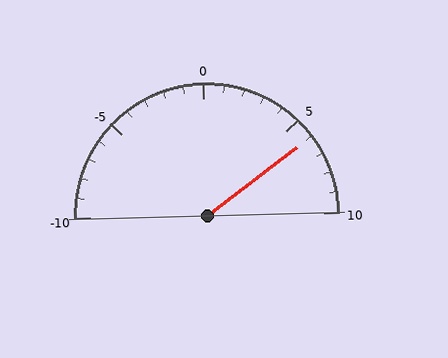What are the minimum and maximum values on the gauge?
The gauge ranges from -10 to 10.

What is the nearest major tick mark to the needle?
The nearest major tick mark is 5.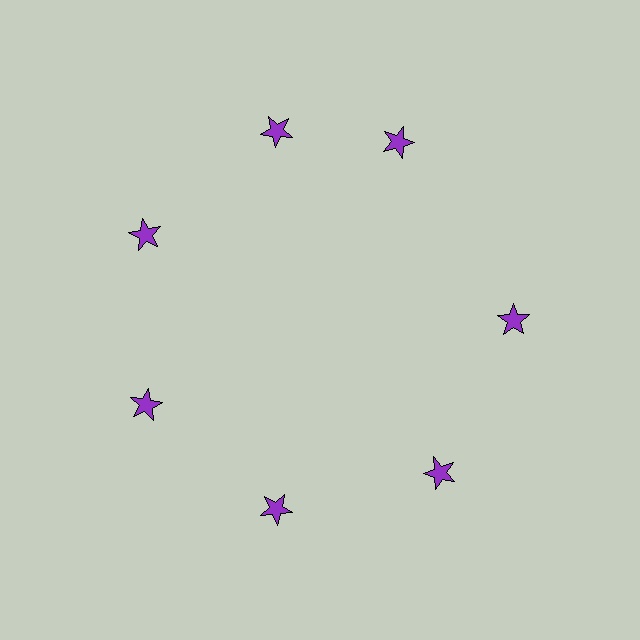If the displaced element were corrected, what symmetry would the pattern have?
It would have 7-fold rotational symmetry — the pattern would map onto itself every 51 degrees.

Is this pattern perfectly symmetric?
No. The 7 purple stars are arranged in a ring, but one element near the 1 o'clock position is rotated out of alignment along the ring, breaking the 7-fold rotational symmetry.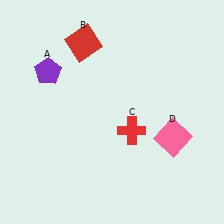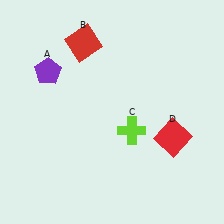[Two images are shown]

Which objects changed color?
C changed from red to lime. D changed from pink to red.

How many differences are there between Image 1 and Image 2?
There are 2 differences between the two images.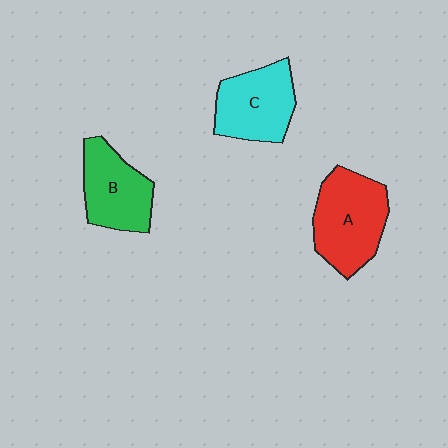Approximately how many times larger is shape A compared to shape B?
Approximately 1.2 times.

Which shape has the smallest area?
Shape B (green).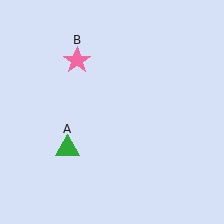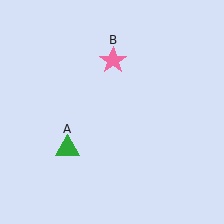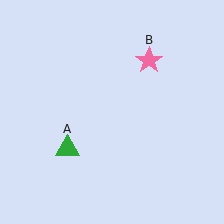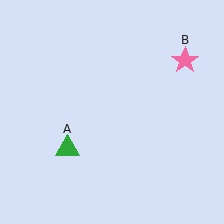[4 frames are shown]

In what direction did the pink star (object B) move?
The pink star (object B) moved right.